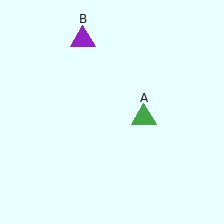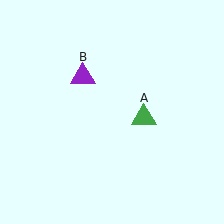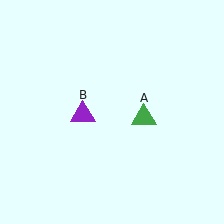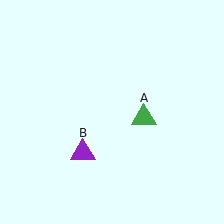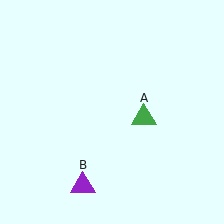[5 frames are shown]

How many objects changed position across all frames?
1 object changed position: purple triangle (object B).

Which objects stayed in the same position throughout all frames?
Green triangle (object A) remained stationary.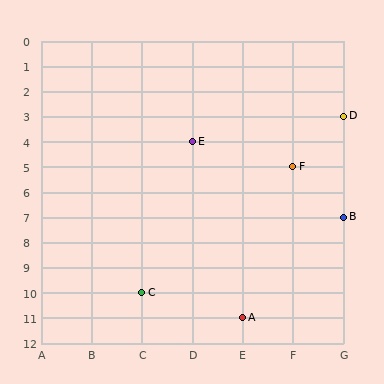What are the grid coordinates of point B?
Point B is at grid coordinates (G, 7).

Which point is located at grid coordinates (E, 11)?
Point A is at (E, 11).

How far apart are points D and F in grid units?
Points D and F are 1 column and 2 rows apart (about 2.2 grid units diagonally).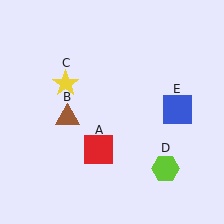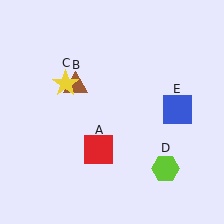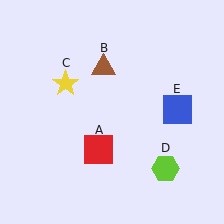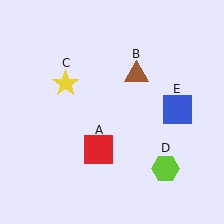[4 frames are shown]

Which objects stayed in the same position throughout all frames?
Red square (object A) and yellow star (object C) and lime hexagon (object D) and blue square (object E) remained stationary.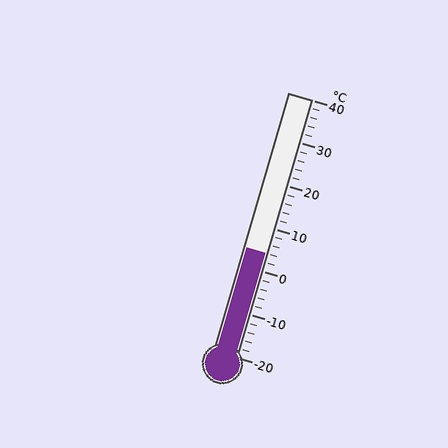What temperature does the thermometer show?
The thermometer shows approximately 4°C.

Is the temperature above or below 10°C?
The temperature is below 10°C.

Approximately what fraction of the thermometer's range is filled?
The thermometer is filled to approximately 40% of its range.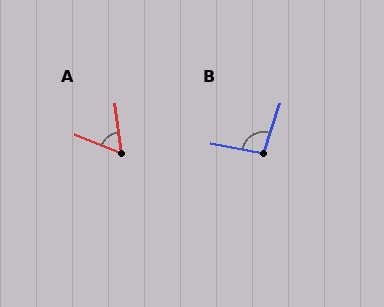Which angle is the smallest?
A, at approximately 60 degrees.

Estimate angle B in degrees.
Approximately 97 degrees.